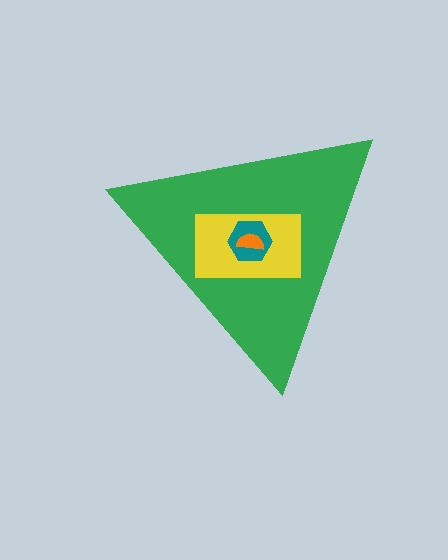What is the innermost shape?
The orange semicircle.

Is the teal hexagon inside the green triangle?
Yes.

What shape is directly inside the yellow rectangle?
The teal hexagon.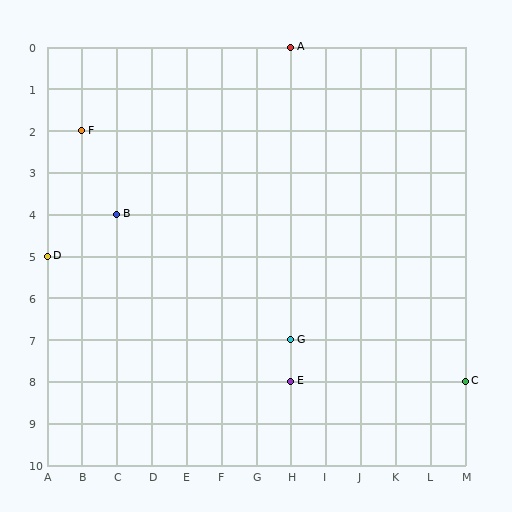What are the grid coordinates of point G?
Point G is at grid coordinates (H, 7).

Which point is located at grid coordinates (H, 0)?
Point A is at (H, 0).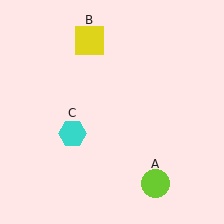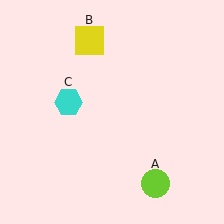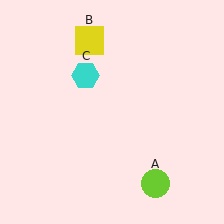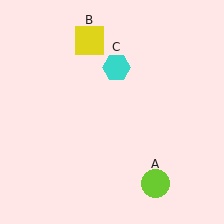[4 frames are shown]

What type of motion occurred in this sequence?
The cyan hexagon (object C) rotated clockwise around the center of the scene.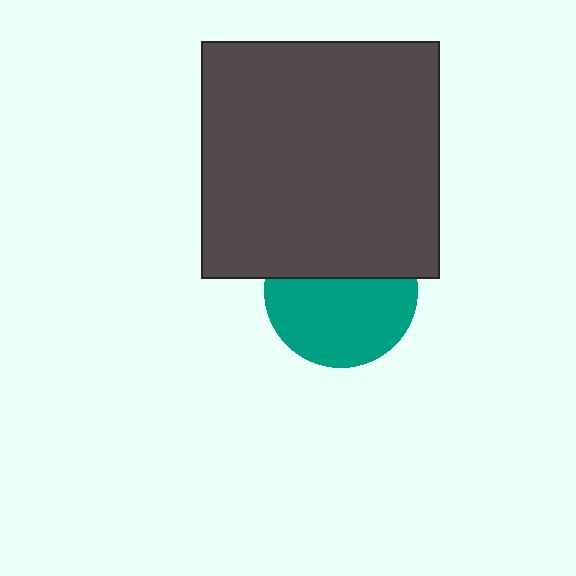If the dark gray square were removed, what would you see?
You would see the complete teal circle.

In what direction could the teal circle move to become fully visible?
The teal circle could move down. That would shift it out from behind the dark gray square entirely.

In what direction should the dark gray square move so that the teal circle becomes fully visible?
The dark gray square should move up. That is the shortest direction to clear the overlap and leave the teal circle fully visible.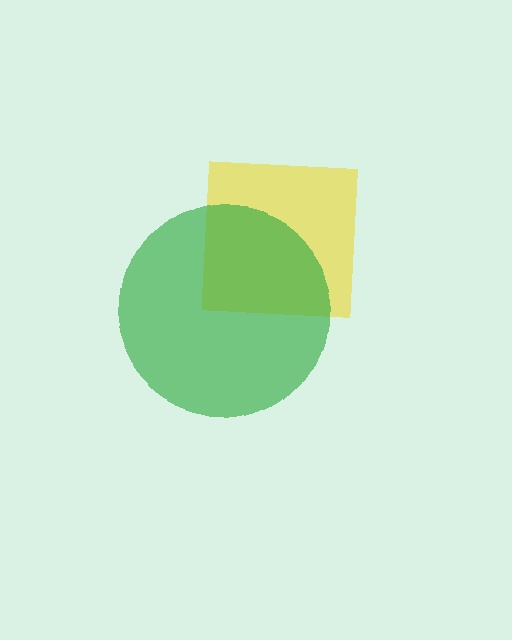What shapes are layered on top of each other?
The layered shapes are: a yellow square, a green circle.